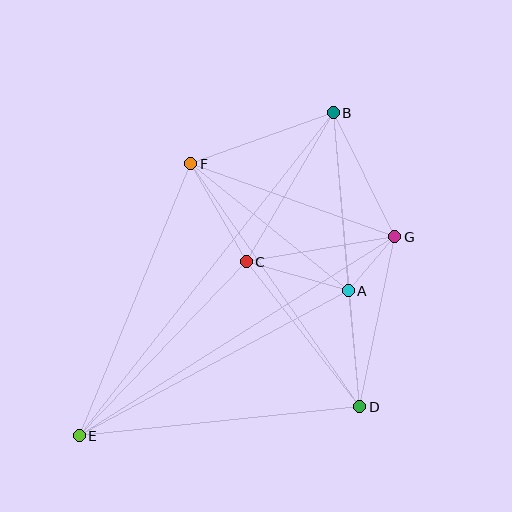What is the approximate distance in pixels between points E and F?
The distance between E and F is approximately 294 pixels.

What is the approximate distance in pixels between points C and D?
The distance between C and D is approximately 184 pixels.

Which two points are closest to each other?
Points A and G are closest to each other.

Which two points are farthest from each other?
Points B and E are farthest from each other.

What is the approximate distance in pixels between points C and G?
The distance between C and G is approximately 150 pixels.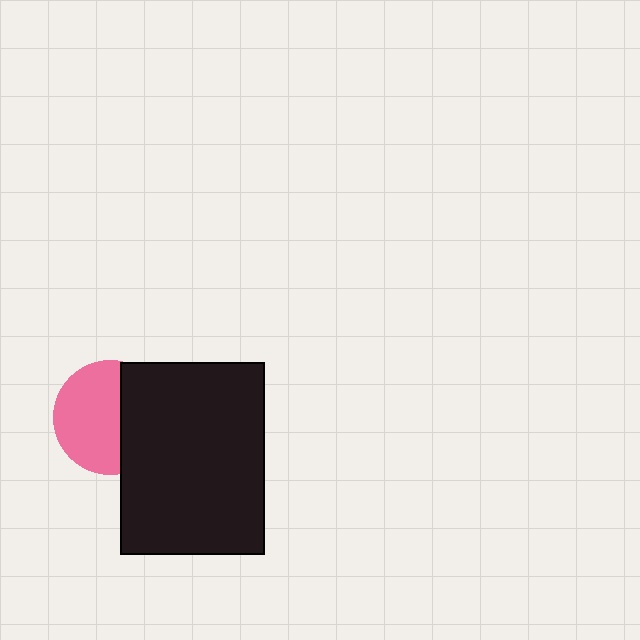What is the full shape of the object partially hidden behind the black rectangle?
The partially hidden object is a pink circle.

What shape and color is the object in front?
The object in front is a black rectangle.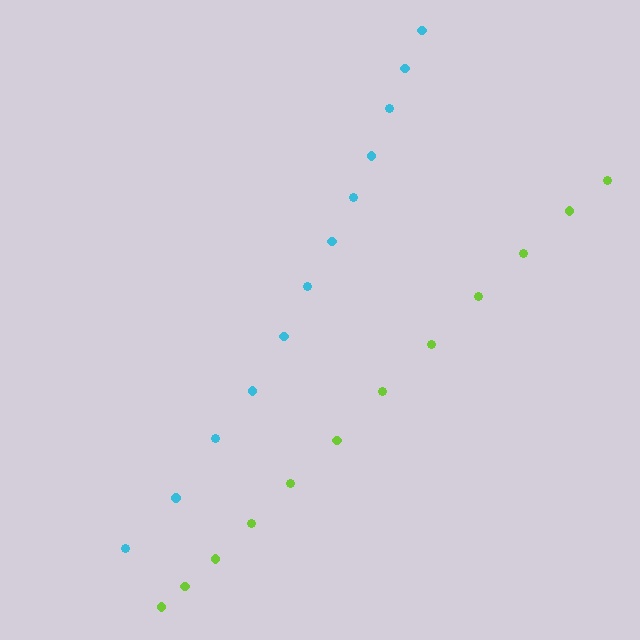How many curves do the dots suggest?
There are 2 distinct paths.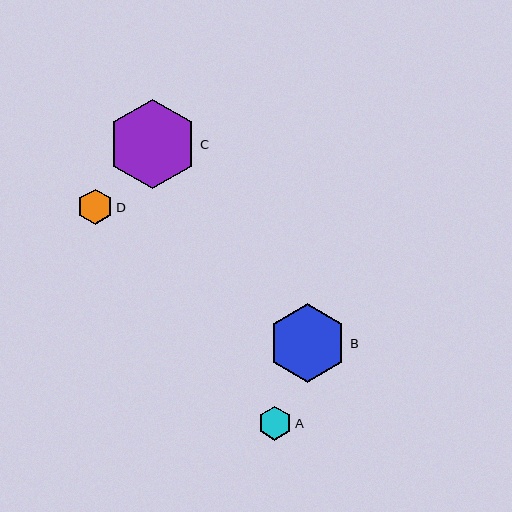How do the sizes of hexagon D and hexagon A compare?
Hexagon D and hexagon A are approximately the same size.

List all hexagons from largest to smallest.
From largest to smallest: C, B, D, A.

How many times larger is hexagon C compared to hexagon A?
Hexagon C is approximately 2.6 times the size of hexagon A.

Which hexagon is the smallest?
Hexagon A is the smallest with a size of approximately 34 pixels.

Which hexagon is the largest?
Hexagon C is the largest with a size of approximately 89 pixels.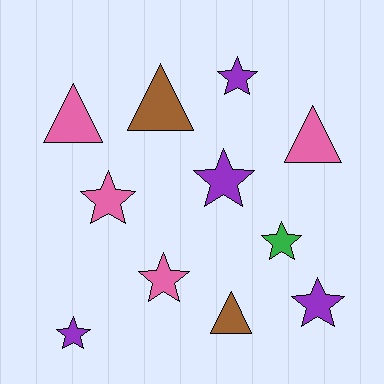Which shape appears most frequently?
Star, with 7 objects.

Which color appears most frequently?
Purple, with 4 objects.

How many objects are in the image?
There are 11 objects.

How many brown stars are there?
There are no brown stars.